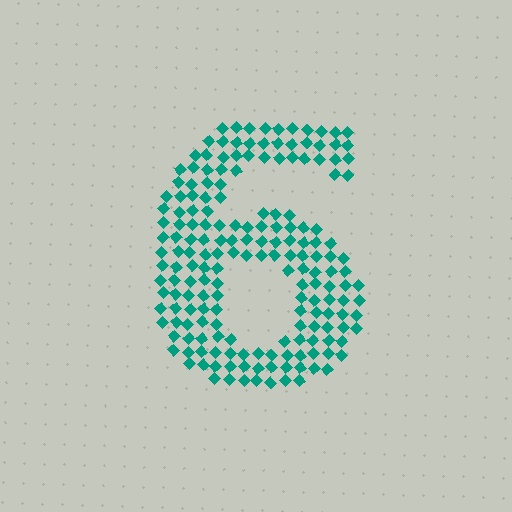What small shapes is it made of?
It is made of small diamonds.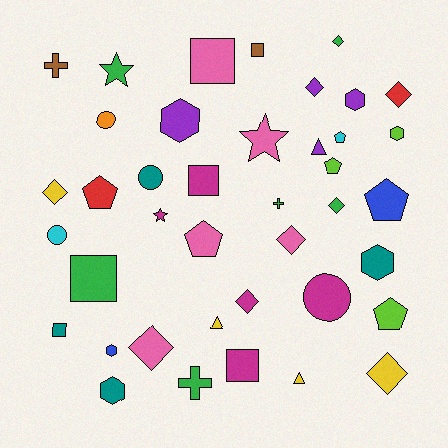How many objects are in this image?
There are 40 objects.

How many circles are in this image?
There are 4 circles.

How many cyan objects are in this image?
There are 2 cyan objects.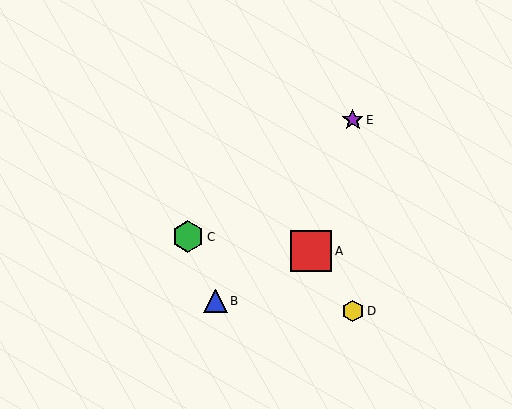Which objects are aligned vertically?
Objects D, E are aligned vertically.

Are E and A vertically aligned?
No, E is at x≈353 and A is at x≈311.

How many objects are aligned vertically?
2 objects (D, E) are aligned vertically.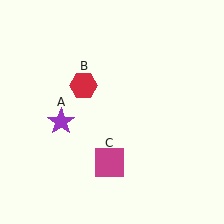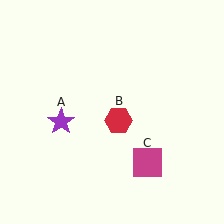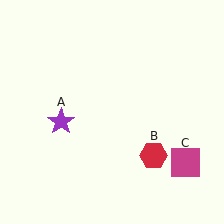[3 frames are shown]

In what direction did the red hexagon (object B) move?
The red hexagon (object B) moved down and to the right.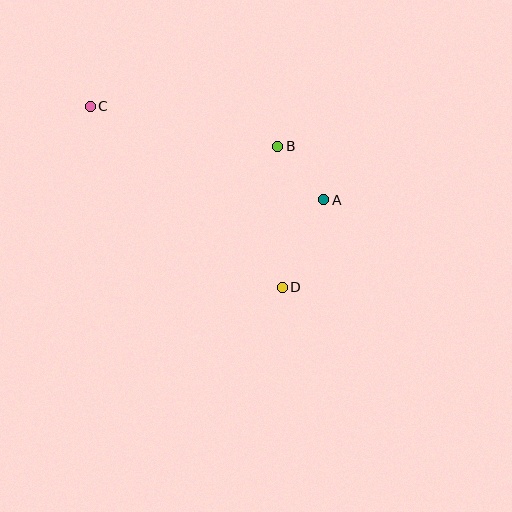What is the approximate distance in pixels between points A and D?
The distance between A and D is approximately 97 pixels.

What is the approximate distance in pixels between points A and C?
The distance between A and C is approximately 252 pixels.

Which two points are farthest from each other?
Points C and D are farthest from each other.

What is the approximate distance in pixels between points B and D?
The distance between B and D is approximately 141 pixels.